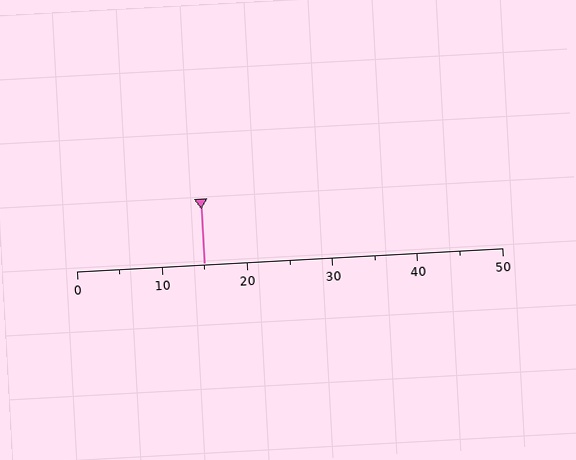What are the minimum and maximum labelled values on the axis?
The axis runs from 0 to 50.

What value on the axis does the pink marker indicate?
The marker indicates approximately 15.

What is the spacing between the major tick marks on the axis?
The major ticks are spaced 10 apart.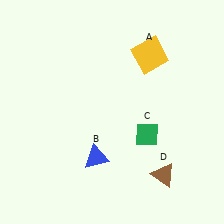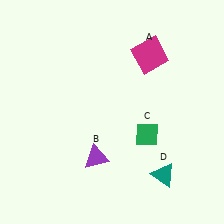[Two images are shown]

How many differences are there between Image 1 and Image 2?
There are 3 differences between the two images.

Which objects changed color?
A changed from yellow to magenta. B changed from blue to purple. D changed from brown to teal.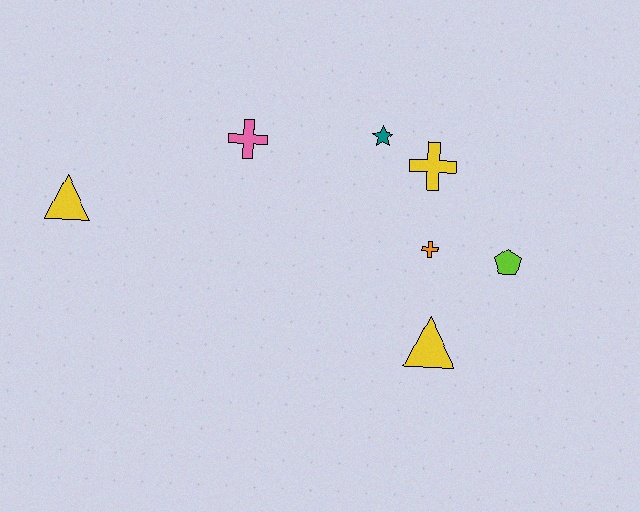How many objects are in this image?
There are 7 objects.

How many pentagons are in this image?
There is 1 pentagon.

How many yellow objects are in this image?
There are 3 yellow objects.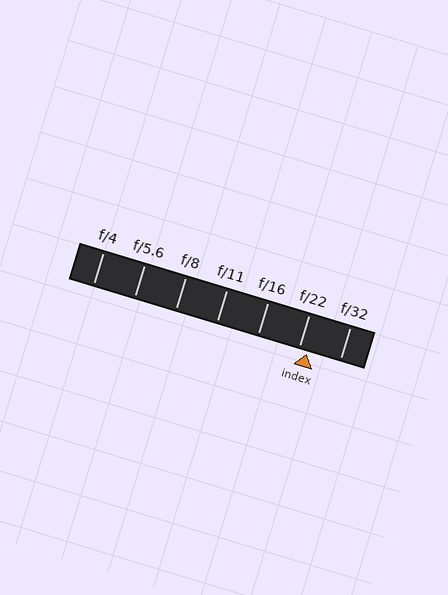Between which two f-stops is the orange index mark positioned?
The index mark is between f/22 and f/32.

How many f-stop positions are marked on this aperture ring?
There are 7 f-stop positions marked.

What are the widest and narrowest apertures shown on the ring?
The widest aperture shown is f/4 and the narrowest is f/32.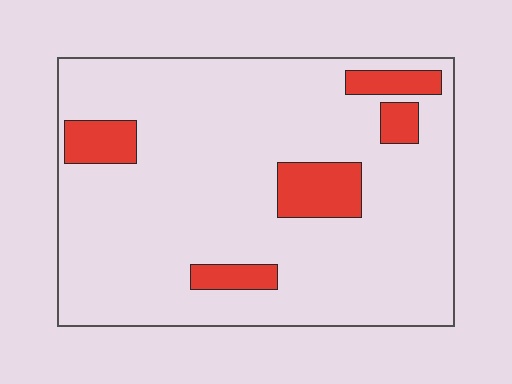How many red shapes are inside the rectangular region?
5.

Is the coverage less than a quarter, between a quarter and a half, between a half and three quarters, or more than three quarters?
Less than a quarter.